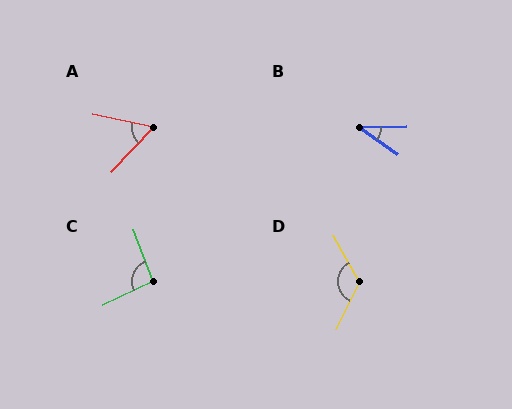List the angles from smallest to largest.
B (36°), A (58°), C (95°), D (125°).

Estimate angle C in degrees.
Approximately 95 degrees.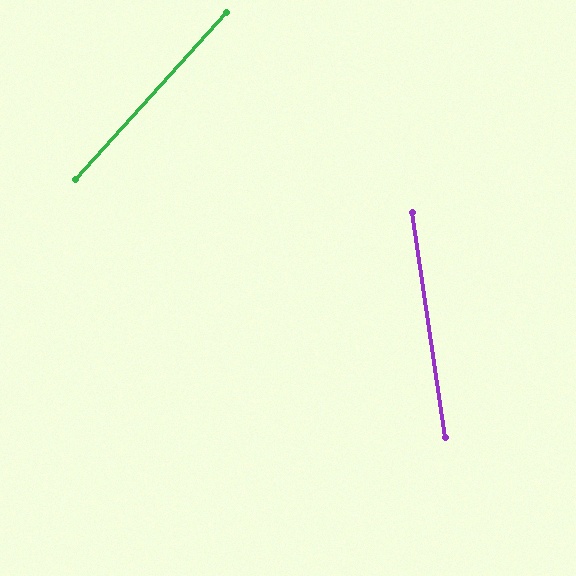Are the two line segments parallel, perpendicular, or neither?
Neither parallel nor perpendicular — they differ by about 51°.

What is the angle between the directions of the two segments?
Approximately 51 degrees.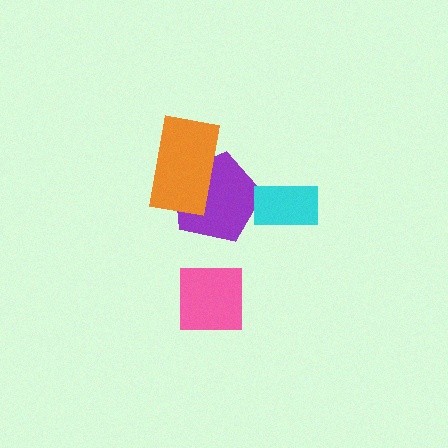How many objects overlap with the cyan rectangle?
1 object overlaps with the cyan rectangle.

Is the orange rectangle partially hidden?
No, no other shape covers it.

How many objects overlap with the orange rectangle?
1 object overlaps with the orange rectangle.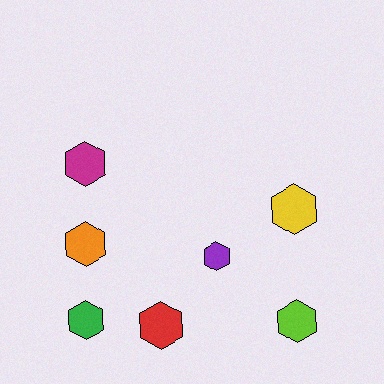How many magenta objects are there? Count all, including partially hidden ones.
There is 1 magenta object.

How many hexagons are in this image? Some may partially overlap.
There are 7 hexagons.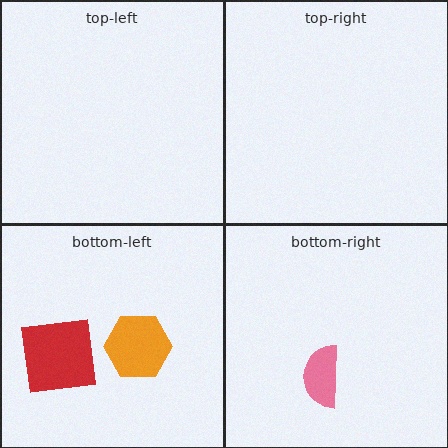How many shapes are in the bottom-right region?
1.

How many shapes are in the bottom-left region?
2.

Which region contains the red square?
The bottom-left region.